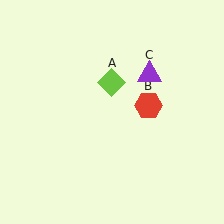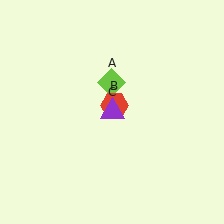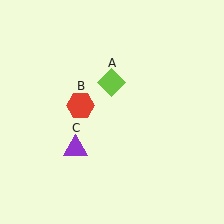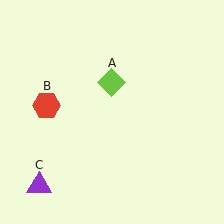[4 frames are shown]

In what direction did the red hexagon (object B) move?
The red hexagon (object B) moved left.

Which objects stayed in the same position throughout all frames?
Lime diamond (object A) remained stationary.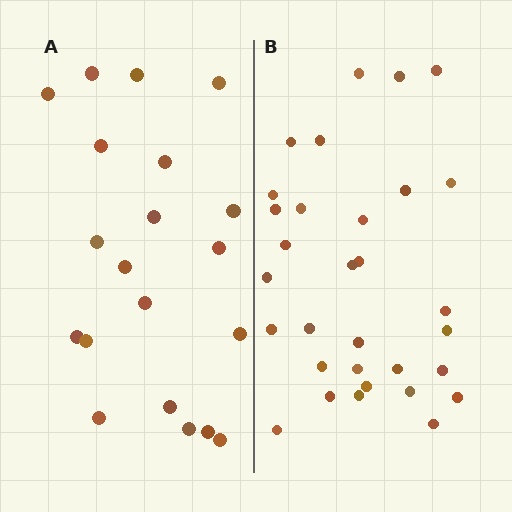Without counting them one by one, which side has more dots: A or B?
Region B (the right region) has more dots.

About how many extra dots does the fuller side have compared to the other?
Region B has roughly 12 or so more dots than region A.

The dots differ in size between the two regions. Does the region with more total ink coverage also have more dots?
No. Region A has more total ink coverage because its dots are larger, but region B actually contains more individual dots. Total area can be misleading — the number of items is what matters here.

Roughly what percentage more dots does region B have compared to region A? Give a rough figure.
About 55% more.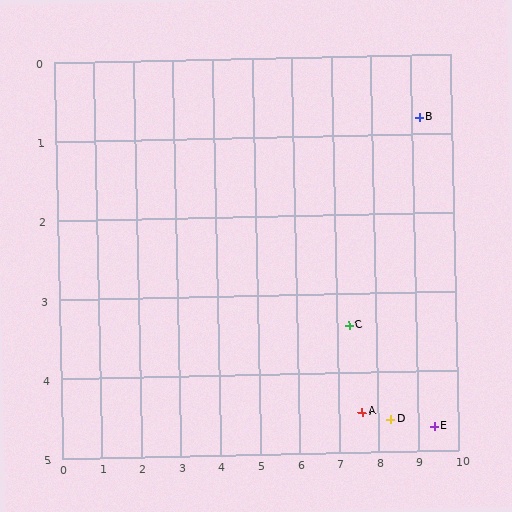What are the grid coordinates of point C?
Point C is at approximately (7.3, 3.4).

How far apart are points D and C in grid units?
Points D and C are about 1.6 grid units apart.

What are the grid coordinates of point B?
Point B is at approximately (9.2, 0.8).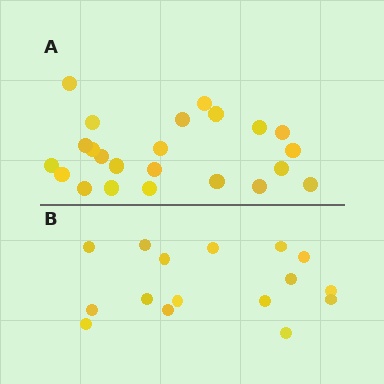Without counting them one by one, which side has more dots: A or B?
Region A (the top region) has more dots.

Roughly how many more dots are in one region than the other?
Region A has roughly 8 or so more dots than region B.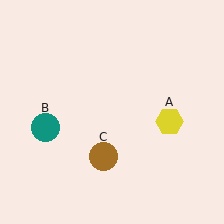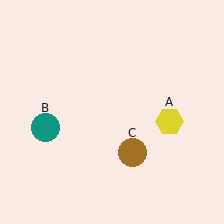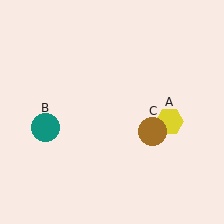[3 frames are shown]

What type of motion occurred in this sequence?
The brown circle (object C) rotated counterclockwise around the center of the scene.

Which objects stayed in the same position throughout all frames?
Yellow hexagon (object A) and teal circle (object B) remained stationary.